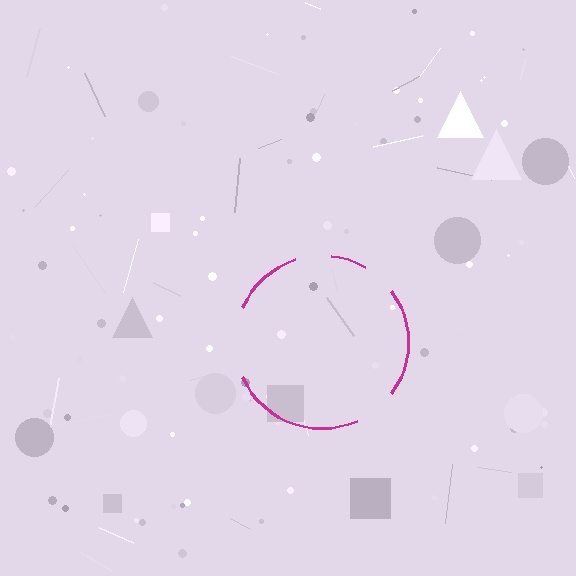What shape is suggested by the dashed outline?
The dashed outline suggests a circle.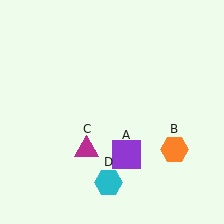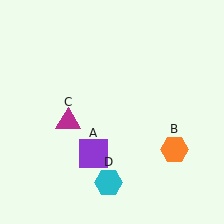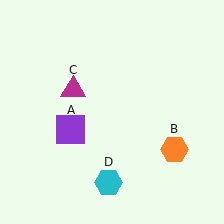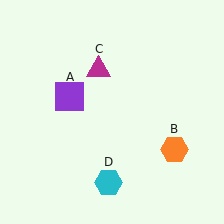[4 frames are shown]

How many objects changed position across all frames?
2 objects changed position: purple square (object A), magenta triangle (object C).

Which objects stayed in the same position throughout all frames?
Orange hexagon (object B) and cyan hexagon (object D) remained stationary.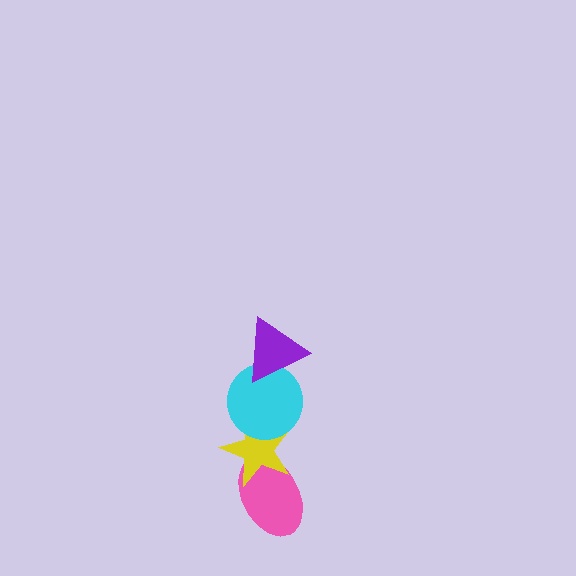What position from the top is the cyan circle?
The cyan circle is 2nd from the top.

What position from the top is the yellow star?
The yellow star is 3rd from the top.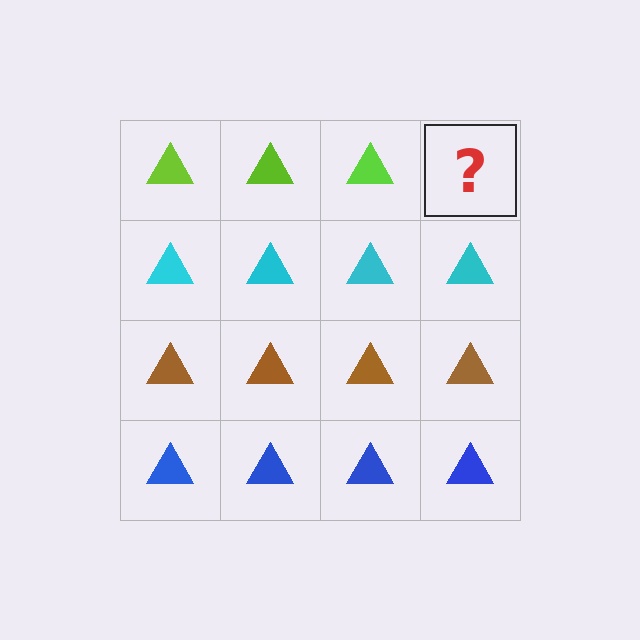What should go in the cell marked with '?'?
The missing cell should contain a lime triangle.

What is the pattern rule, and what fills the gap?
The rule is that each row has a consistent color. The gap should be filled with a lime triangle.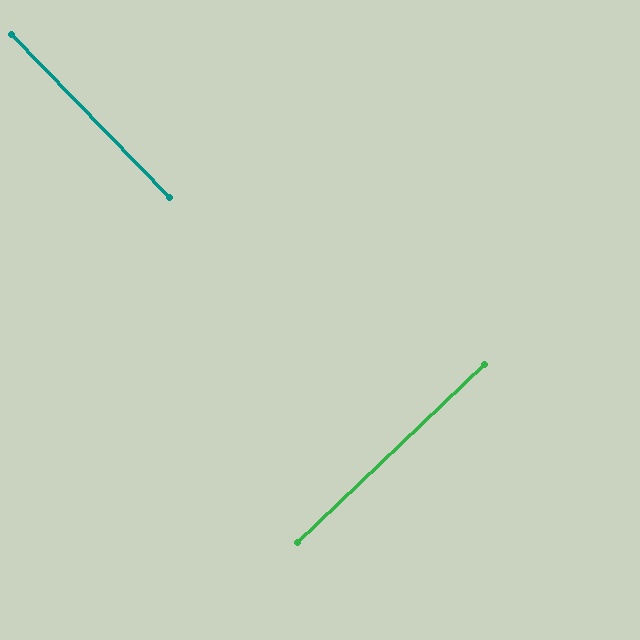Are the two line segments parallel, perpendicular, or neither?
Perpendicular — they meet at approximately 90°.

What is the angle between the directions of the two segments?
Approximately 90 degrees.